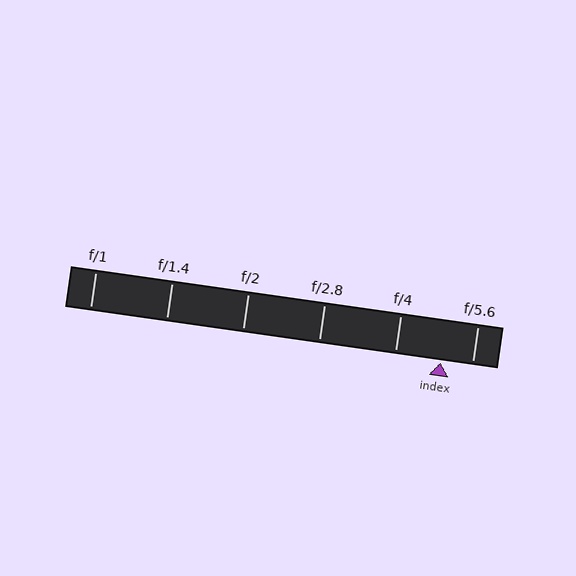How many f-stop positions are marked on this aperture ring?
There are 6 f-stop positions marked.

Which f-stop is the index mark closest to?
The index mark is closest to f/5.6.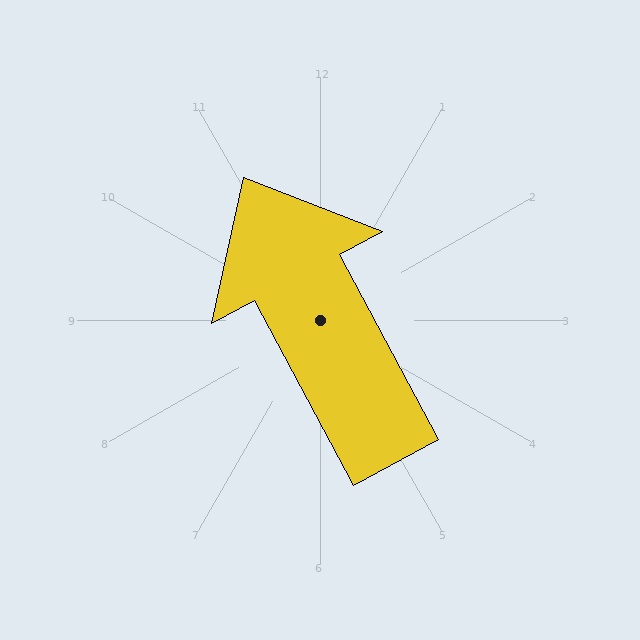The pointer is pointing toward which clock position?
Roughly 11 o'clock.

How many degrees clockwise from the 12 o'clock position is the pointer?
Approximately 332 degrees.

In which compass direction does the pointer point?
Northwest.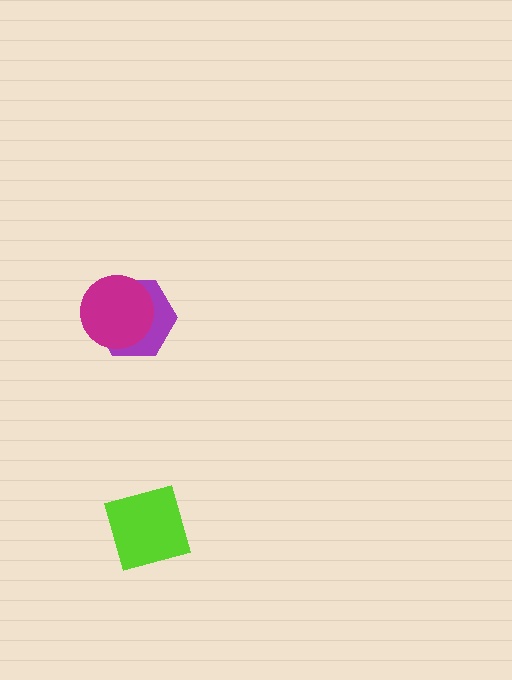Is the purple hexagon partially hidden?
Yes, it is partially covered by another shape.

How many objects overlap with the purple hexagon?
1 object overlaps with the purple hexagon.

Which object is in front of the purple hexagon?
The magenta circle is in front of the purple hexagon.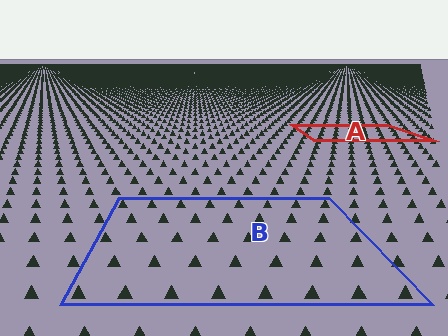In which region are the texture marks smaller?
The texture marks are smaller in region A, because it is farther away.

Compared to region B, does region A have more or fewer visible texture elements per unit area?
Region A has more texture elements per unit area — they are packed more densely because it is farther away.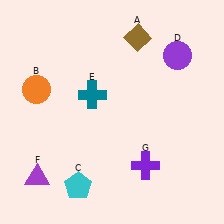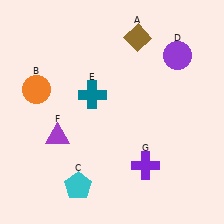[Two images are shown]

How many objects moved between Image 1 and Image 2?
1 object moved between the two images.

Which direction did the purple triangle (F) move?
The purple triangle (F) moved up.